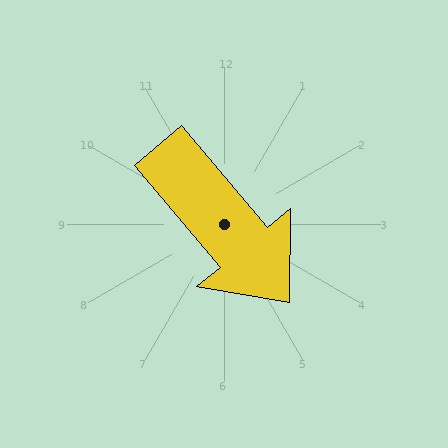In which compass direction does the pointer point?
Southeast.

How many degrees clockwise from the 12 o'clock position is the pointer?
Approximately 140 degrees.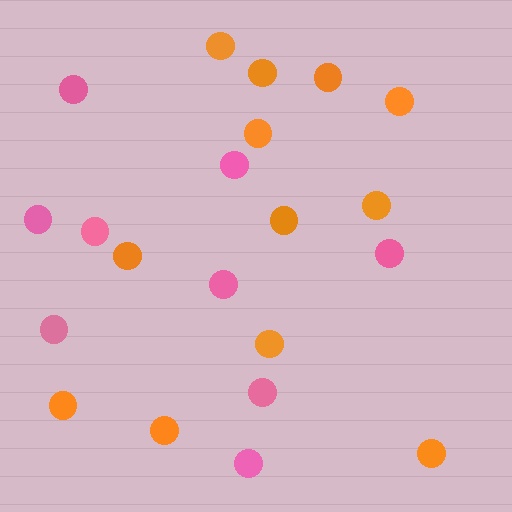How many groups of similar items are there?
There are 2 groups: one group of pink circles (9) and one group of orange circles (12).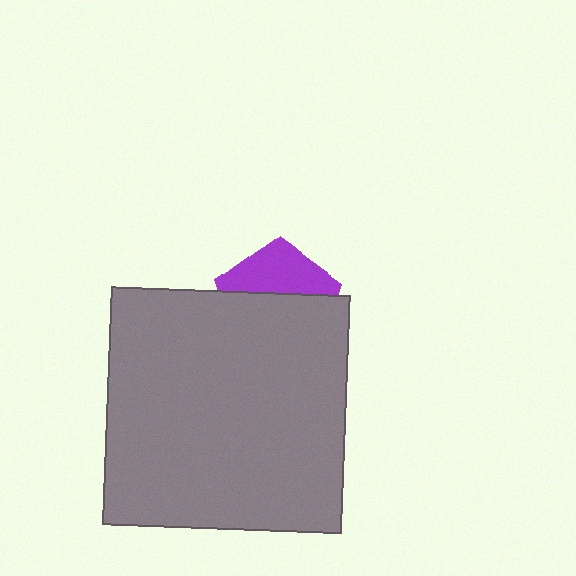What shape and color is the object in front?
The object in front is a gray square.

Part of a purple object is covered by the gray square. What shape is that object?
It is a pentagon.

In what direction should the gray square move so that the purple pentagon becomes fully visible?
The gray square should move down. That is the shortest direction to clear the overlap and leave the purple pentagon fully visible.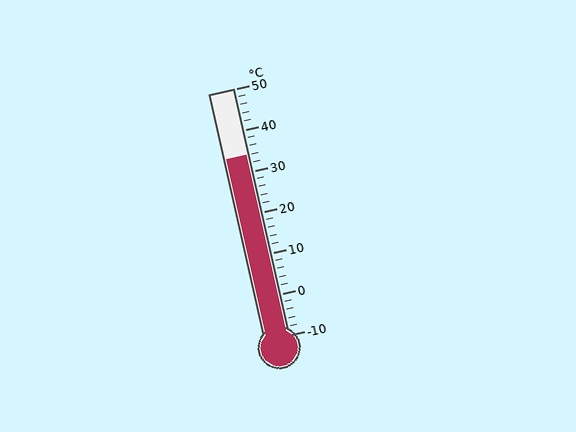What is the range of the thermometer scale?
The thermometer scale ranges from -10°C to 50°C.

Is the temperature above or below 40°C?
The temperature is below 40°C.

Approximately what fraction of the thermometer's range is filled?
The thermometer is filled to approximately 75% of its range.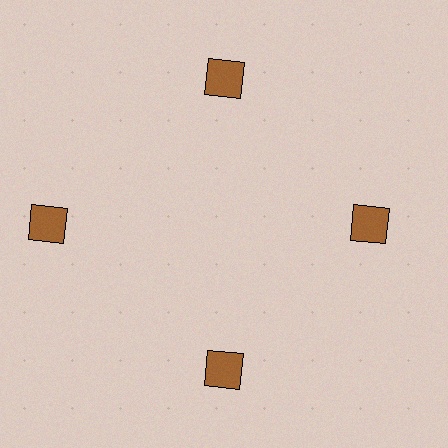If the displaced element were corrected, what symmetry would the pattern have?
It would have 4-fold rotational symmetry — the pattern would map onto itself every 90 degrees.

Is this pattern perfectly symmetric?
No. The 4 brown squares are arranged in a ring, but one element near the 9 o'clock position is pushed outward from the center, breaking the 4-fold rotational symmetry.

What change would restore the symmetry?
The symmetry would be restored by moving it inward, back onto the ring so that all 4 squares sit at equal angles and equal distance from the center.